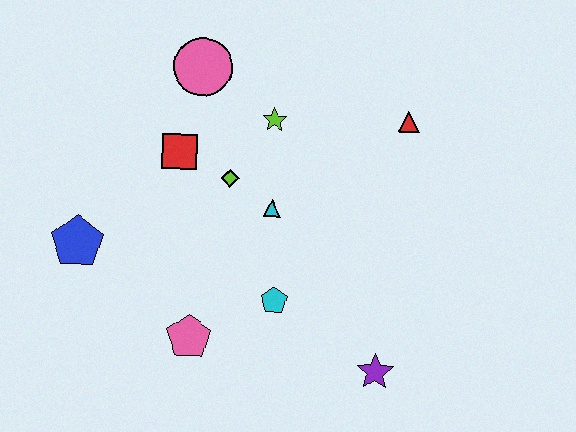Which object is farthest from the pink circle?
The purple star is farthest from the pink circle.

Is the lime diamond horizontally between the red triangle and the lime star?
No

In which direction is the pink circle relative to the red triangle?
The pink circle is to the left of the red triangle.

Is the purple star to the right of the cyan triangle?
Yes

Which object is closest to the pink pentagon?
The cyan pentagon is closest to the pink pentagon.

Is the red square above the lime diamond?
Yes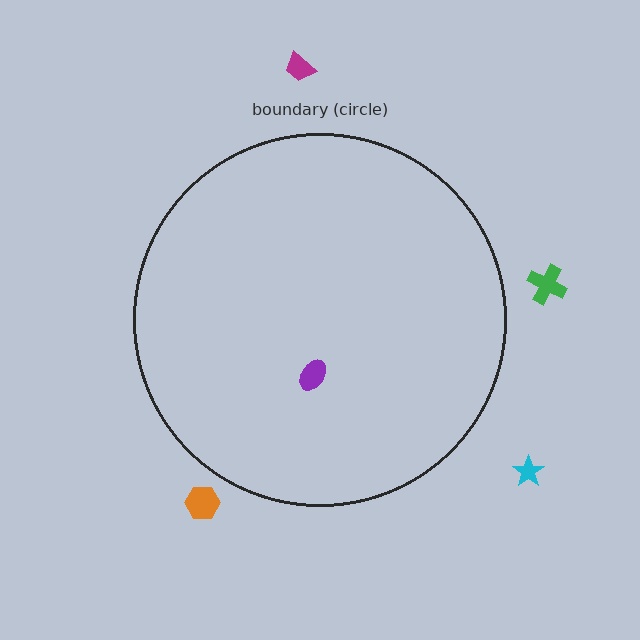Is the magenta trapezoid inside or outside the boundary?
Outside.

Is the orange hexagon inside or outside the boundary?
Outside.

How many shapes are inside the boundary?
1 inside, 4 outside.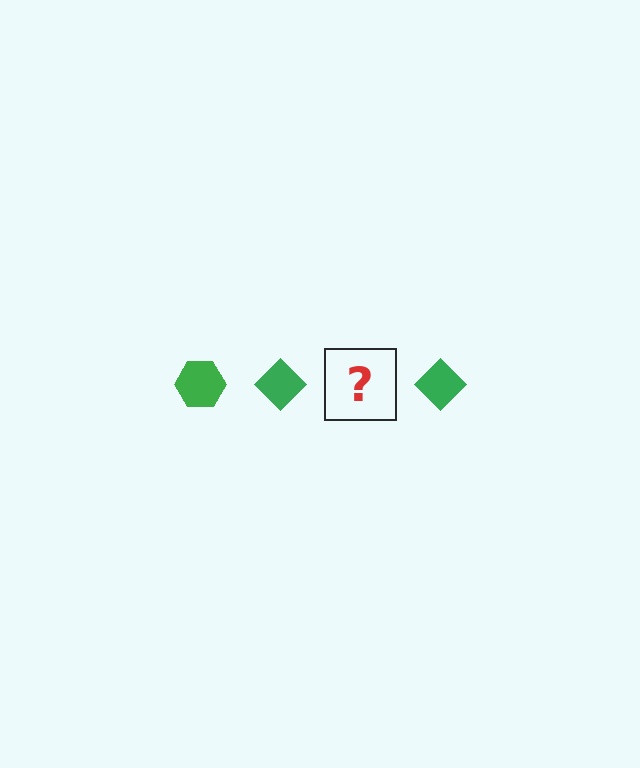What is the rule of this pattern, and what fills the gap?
The rule is that the pattern cycles through hexagon, diamond shapes in green. The gap should be filled with a green hexagon.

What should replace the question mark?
The question mark should be replaced with a green hexagon.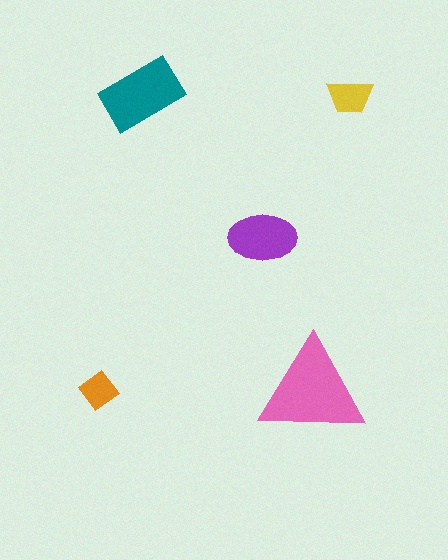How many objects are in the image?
There are 5 objects in the image.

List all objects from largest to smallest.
The pink triangle, the teal rectangle, the purple ellipse, the yellow trapezoid, the orange diamond.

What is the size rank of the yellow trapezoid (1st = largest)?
4th.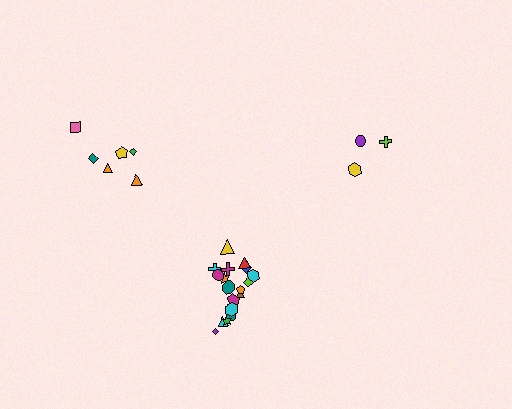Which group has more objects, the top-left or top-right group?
The top-left group.